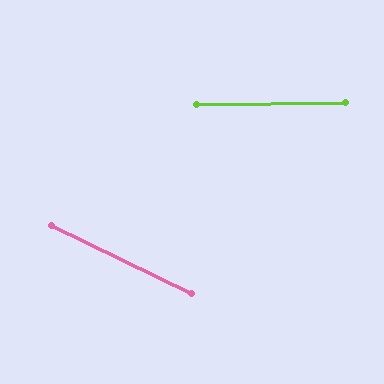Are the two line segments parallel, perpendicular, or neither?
Neither parallel nor perpendicular — they differ by about 27°.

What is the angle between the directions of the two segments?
Approximately 27 degrees.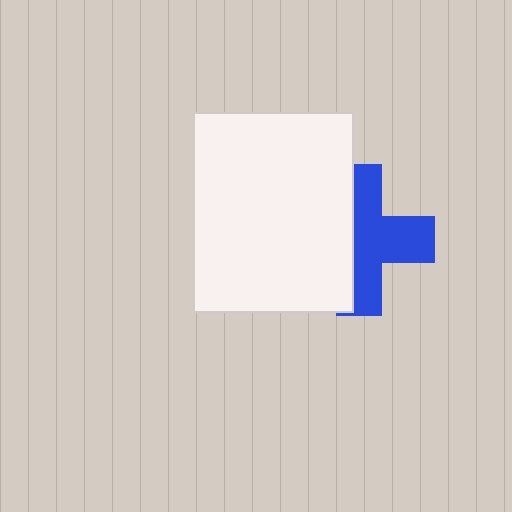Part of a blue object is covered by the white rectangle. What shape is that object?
It is a cross.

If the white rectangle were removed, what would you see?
You would see the complete blue cross.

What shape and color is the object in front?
The object in front is a white rectangle.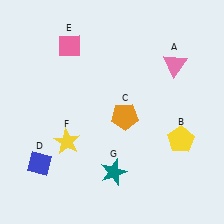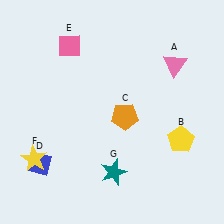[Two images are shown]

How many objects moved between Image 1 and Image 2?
1 object moved between the two images.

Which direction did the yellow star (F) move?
The yellow star (F) moved left.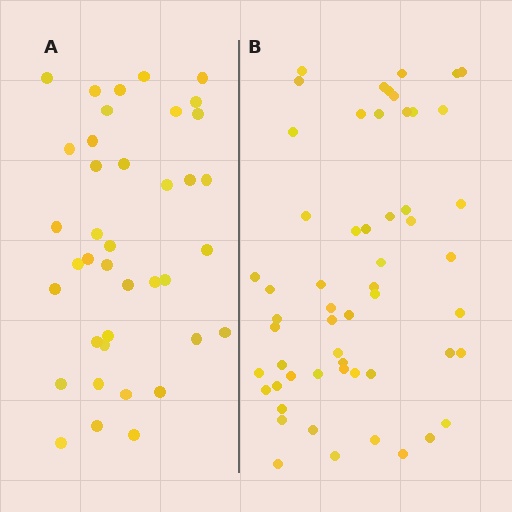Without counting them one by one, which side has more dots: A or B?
Region B (the right region) has more dots.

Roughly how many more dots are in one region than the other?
Region B has approximately 15 more dots than region A.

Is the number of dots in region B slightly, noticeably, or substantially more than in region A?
Region B has noticeably more, but not dramatically so. The ratio is roughly 1.4 to 1.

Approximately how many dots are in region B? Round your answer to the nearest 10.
About 60 dots. (The exact count is 56, which rounds to 60.)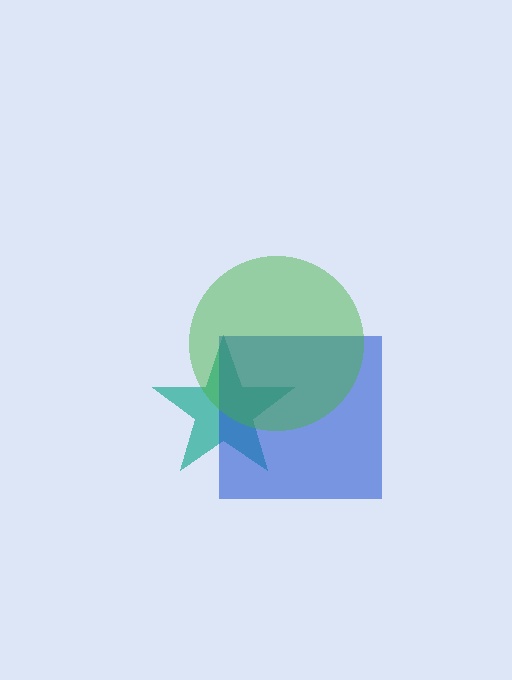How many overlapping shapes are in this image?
There are 3 overlapping shapes in the image.